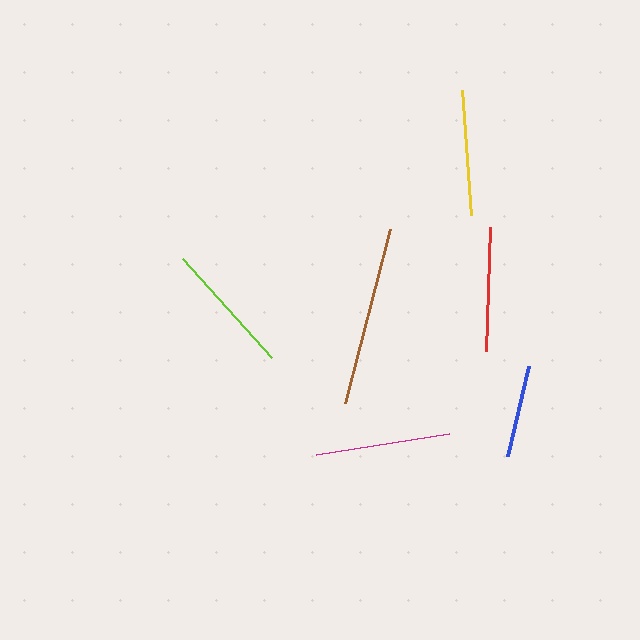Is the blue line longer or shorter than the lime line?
The lime line is longer than the blue line.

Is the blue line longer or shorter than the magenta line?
The magenta line is longer than the blue line.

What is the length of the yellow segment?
The yellow segment is approximately 126 pixels long.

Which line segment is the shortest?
The blue line is the shortest at approximately 92 pixels.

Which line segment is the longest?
The brown line is the longest at approximately 179 pixels.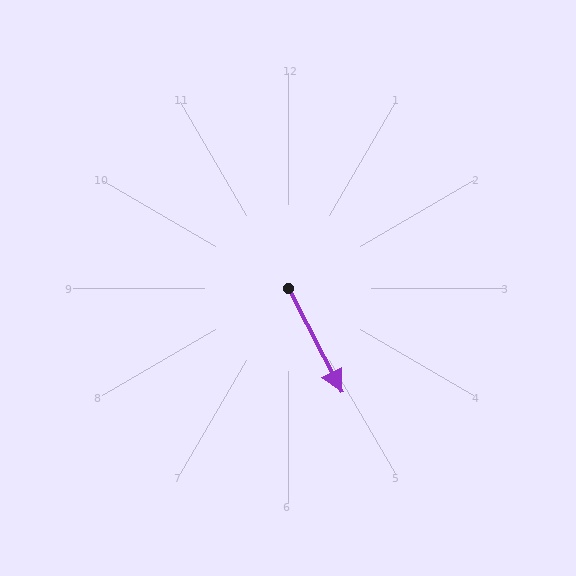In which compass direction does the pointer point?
Southeast.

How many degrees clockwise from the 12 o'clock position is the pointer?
Approximately 153 degrees.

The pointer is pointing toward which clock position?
Roughly 5 o'clock.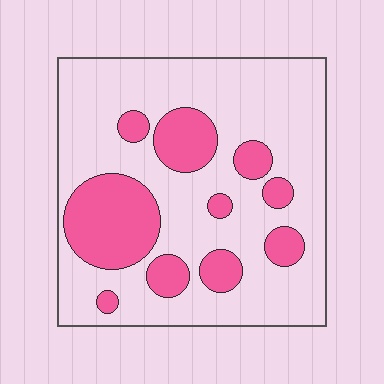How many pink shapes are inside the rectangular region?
10.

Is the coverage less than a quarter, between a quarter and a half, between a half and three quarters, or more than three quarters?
Between a quarter and a half.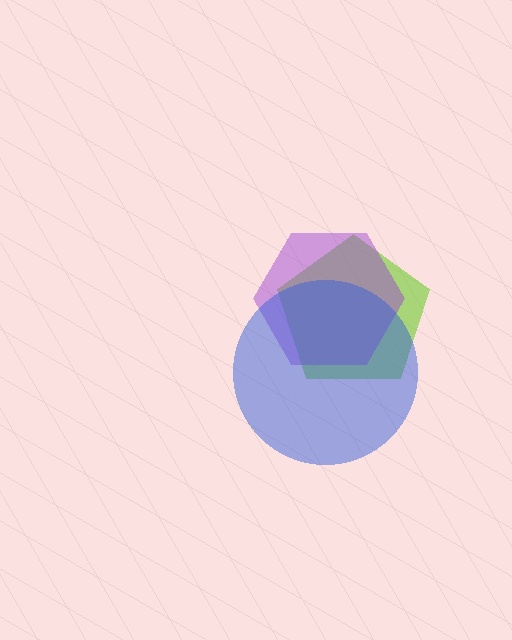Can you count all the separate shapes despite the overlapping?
Yes, there are 3 separate shapes.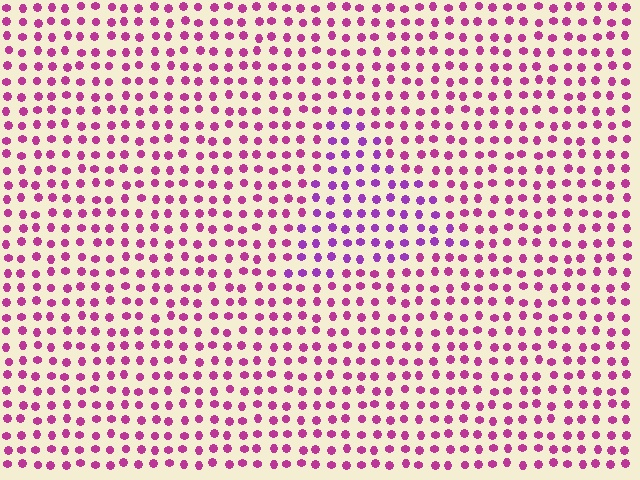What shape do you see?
I see a triangle.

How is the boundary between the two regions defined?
The boundary is defined purely by a slight shift in hue (about 31 degrees). Spacing, size, and orientation are identical on both sides.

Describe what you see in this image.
The image is filled with small magenta elements in a uniform arrangement. A triangle-shaped region is visible where the elements are tinted to a slightly different hue, forming a subtle color boundary.